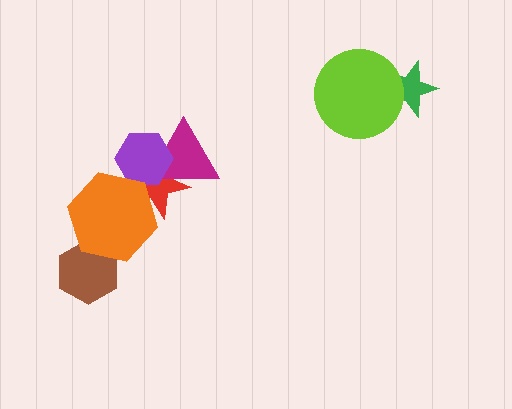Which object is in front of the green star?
The lime circle is in front of the green star.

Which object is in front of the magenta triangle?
The purple hexagon is in front of the magenta triangle.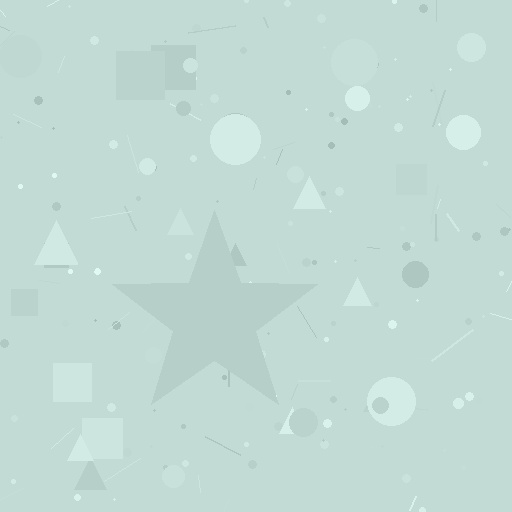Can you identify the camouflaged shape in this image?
The camouflaged shape is a star.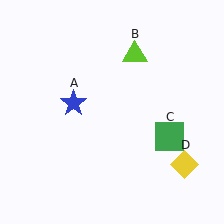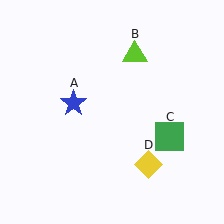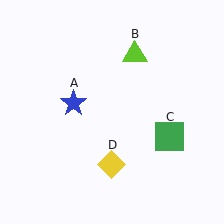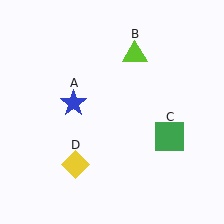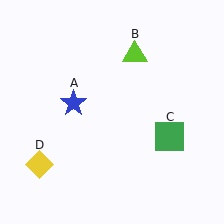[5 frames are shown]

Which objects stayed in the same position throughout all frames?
Blue star (object A) and lime triangle (object B) and green square (object C) remained stationary.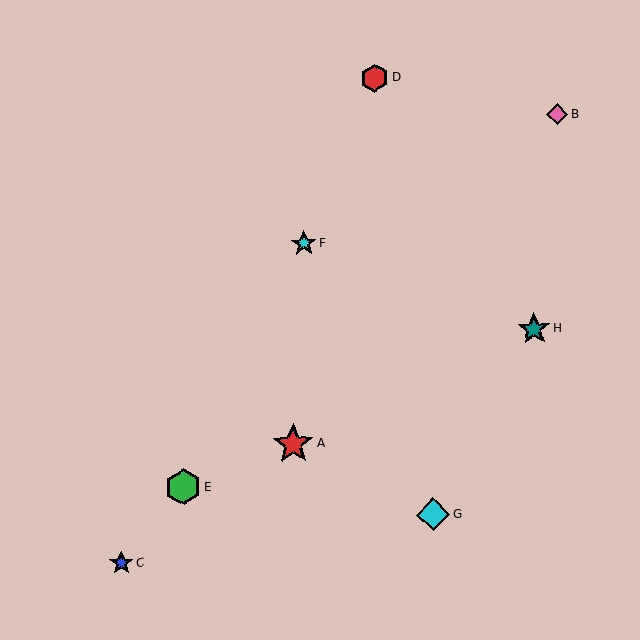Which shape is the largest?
The red star (labeled A) is the largest.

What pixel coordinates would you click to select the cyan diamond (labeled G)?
Click at (433, 514) to select the cyan diamond G.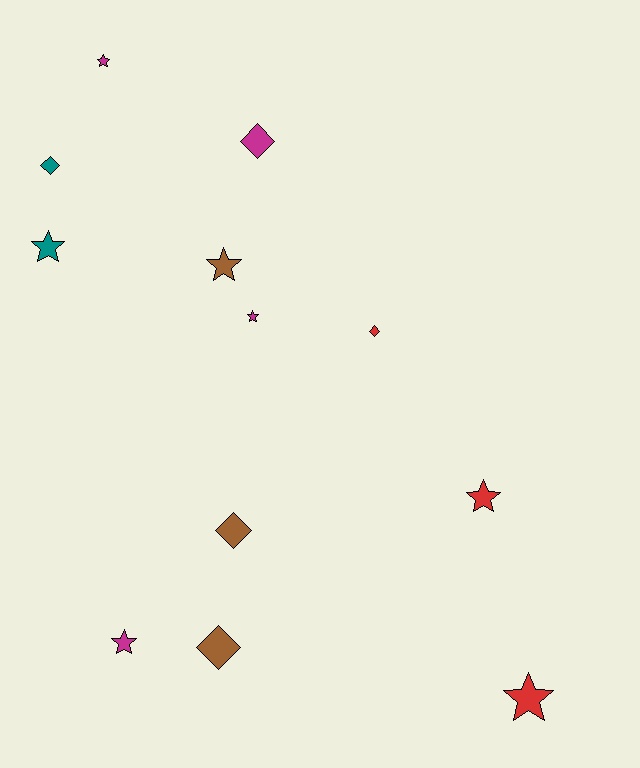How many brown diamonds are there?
There are 2 brown diamonds.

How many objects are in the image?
There are 12 objects.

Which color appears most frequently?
Magenta, with 4 objects.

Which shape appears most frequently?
Star, with 7 objects.